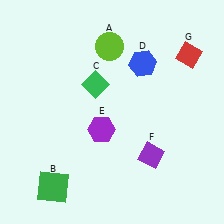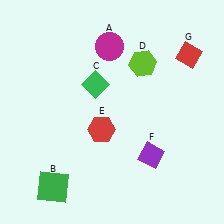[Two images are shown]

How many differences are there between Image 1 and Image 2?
There are 3 differences between the two images.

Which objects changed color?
A changed from lime to magenta. D changed from blue to lime. E changed from purple to red.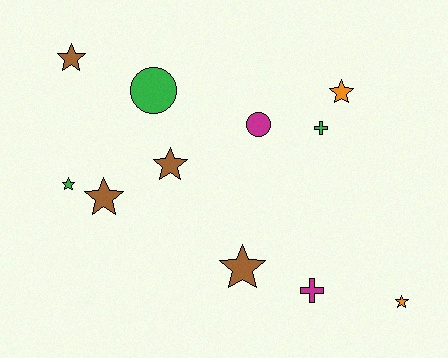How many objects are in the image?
There are 11 objects.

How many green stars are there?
There is 1 green star.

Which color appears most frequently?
Brown, with 4 objects.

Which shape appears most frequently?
Star, with 7 objects.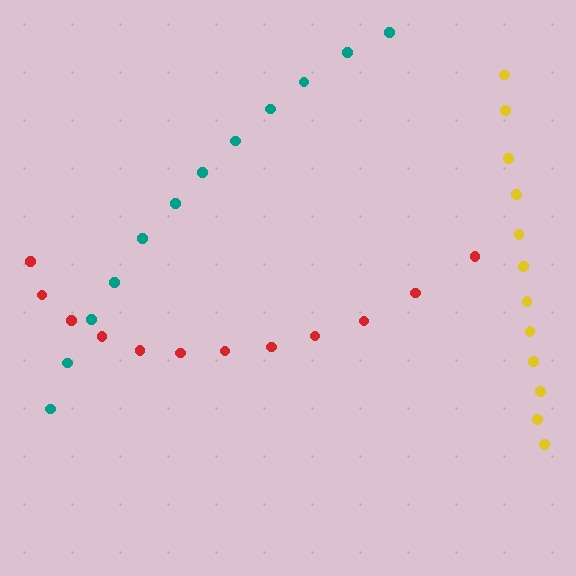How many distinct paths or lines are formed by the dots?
There are 3 distinct paths.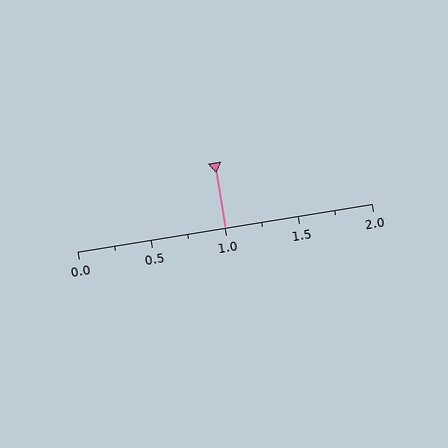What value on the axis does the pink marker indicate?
The marker indicates approximately 1.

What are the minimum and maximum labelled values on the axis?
The axis runs from 0.0 to 2.0.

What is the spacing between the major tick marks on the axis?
The major ticks are spaced 0.5 apart.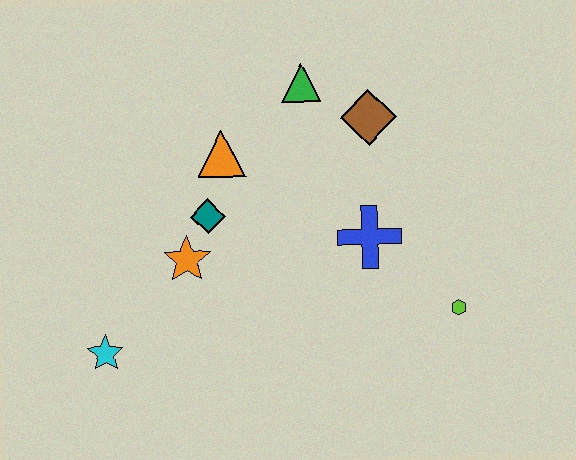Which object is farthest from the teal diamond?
The lime hexagon is farthest from the teal diamond.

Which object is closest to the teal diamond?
The orange star is closest to the teal diamond.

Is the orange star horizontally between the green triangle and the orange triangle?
No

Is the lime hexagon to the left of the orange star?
No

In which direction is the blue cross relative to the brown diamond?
The blue cross is below the brown diamond.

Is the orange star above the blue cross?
No